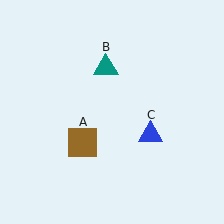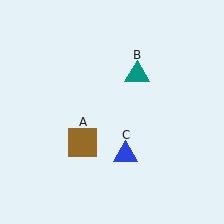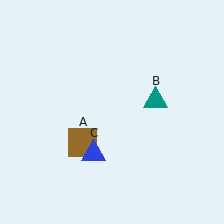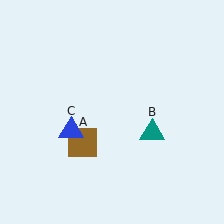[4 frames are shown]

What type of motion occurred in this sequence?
The teal triangle (object B), blue triangle (object C) rotated clockwise around the center of the scene.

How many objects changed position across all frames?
2 objects changed position: teal triangle (object B), blue triangle (object C).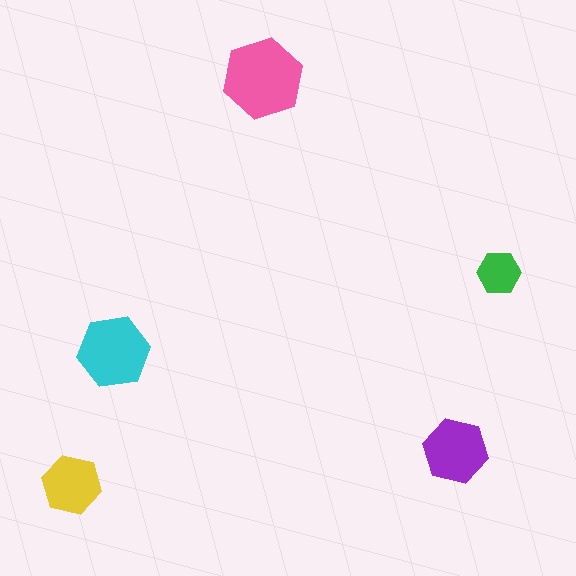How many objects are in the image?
There are 5 objects in the image.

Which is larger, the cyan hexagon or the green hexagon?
The cyan one.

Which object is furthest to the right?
The green hexagon is rightmost.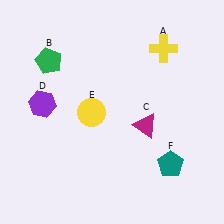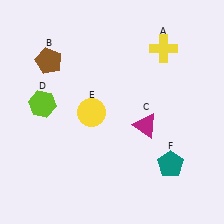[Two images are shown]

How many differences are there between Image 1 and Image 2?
There are 2 differences between the two images.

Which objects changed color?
B changed from green to brown. D changed from purple to lime.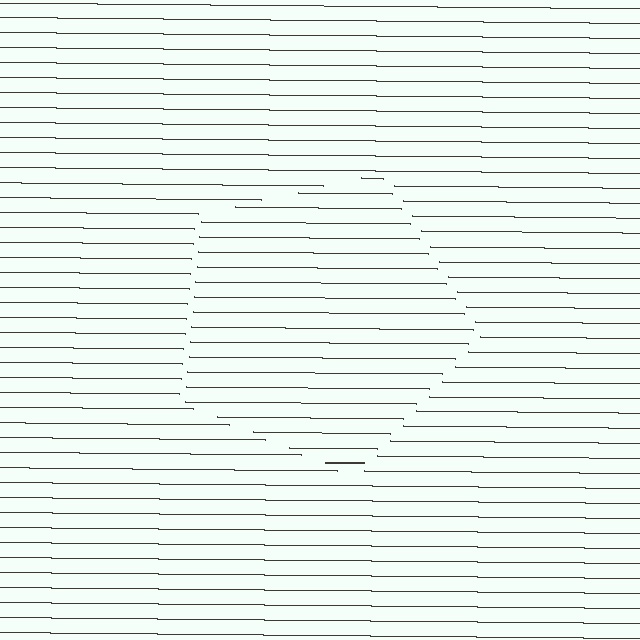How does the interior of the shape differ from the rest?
The interior of the shape contains the same grating, shifted by half a period — the contour is defined by the phase discontinuity where line-ends from the inner and outer gratings abut.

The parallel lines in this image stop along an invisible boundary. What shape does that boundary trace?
An illusory pentagon. The interior of the shape contains the same grating, shifted by half a period — the contour is defined by the phase discontinuity where line-ends from the inner and outer gratings abut.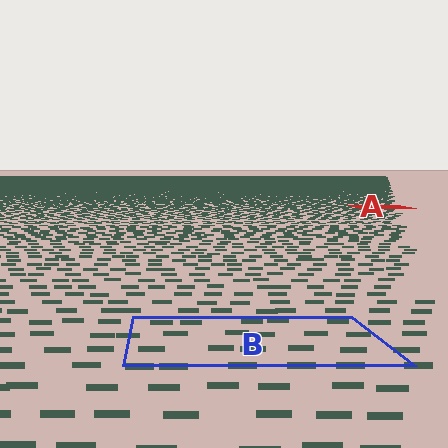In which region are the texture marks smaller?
The texture marks are smaller in region A, because it is farther away.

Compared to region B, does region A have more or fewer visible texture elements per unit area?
Region A has more texture elements per unit area — they are packed more densely because it is farther away.